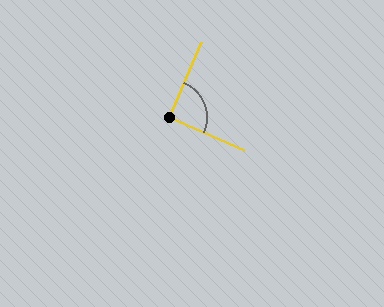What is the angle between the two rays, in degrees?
Approximately 91 degrees.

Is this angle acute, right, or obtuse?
It is approximately a right angle.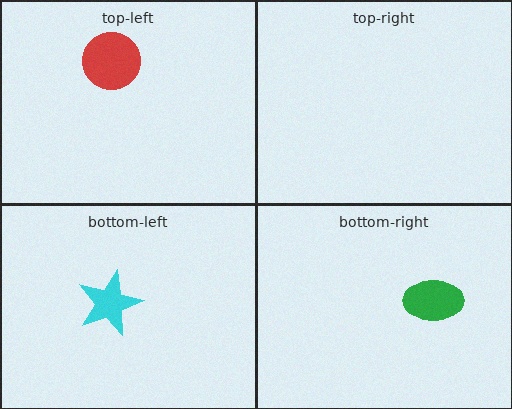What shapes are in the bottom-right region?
The green ellipse.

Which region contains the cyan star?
The bottom-left region.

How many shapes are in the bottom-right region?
1.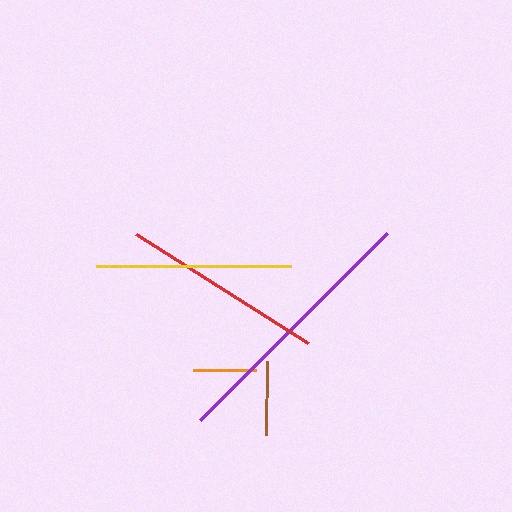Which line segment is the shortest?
The orange line is the shortest at approximately 63 pixels.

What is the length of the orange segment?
The orange segment is approximately 63 pixels long.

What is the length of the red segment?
The red segment is approximately 204 pixels long.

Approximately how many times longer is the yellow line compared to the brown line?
The yellow line is approximately 2.6 times the length of the brown line.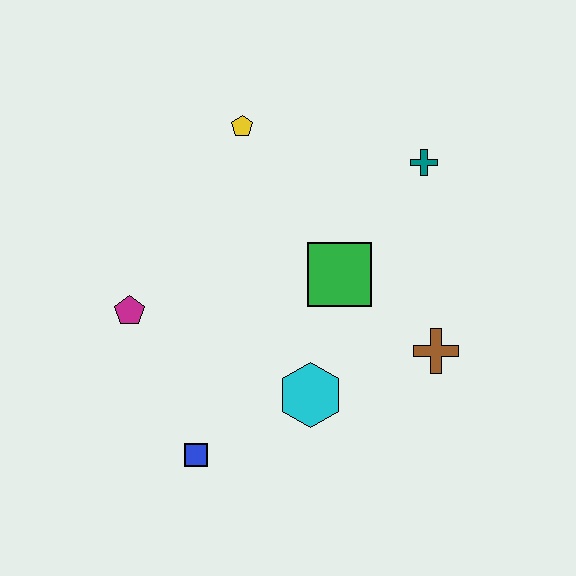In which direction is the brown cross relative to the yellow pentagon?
The brown cross is below the yellow pentagon.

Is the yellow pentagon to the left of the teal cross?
Yes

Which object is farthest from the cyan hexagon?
The yellow pentagon is farthest from the cyan hexagon.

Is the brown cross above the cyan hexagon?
Yes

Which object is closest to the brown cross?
The green square is closest to the brown cross.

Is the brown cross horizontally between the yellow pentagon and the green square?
No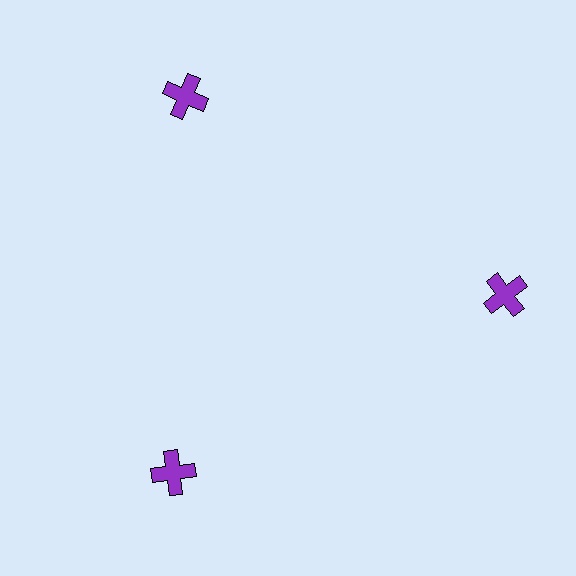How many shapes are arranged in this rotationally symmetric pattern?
There are 3 shapes, arranged in 3 groups of 1.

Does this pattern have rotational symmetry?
Yes, this pattern has 3-fold rotational symmetry. It looks the same after rotating 120 degrees around the center.